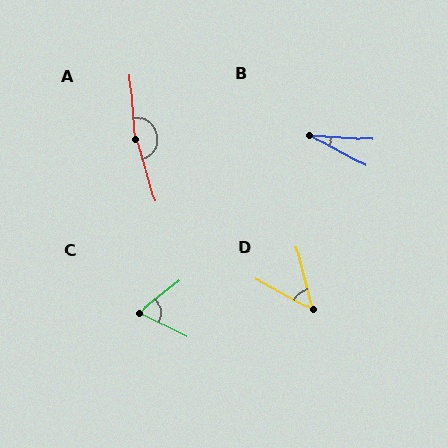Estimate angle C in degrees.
Approximately 65 degrees.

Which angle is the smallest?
B, at approximately 25 degrees.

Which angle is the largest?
A, at approximately 168 degrees.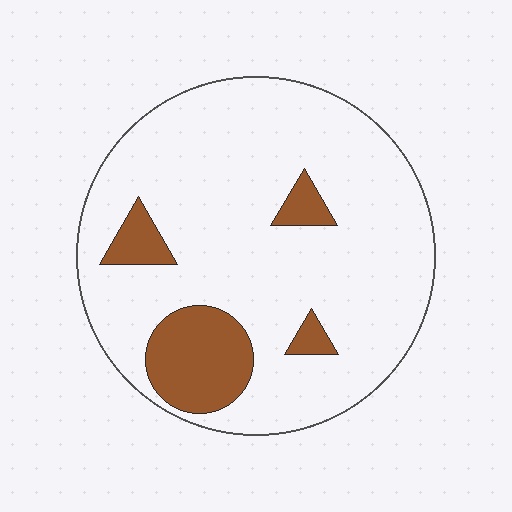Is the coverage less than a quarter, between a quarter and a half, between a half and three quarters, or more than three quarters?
Less than a quarter.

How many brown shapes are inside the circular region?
4.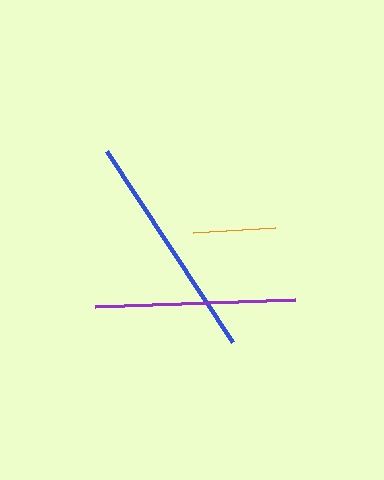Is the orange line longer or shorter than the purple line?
The purple line is longer than the orange line.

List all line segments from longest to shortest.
From longest to shortest: blue, purple, orange.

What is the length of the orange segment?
The orange segment is approximately 83 pixels long.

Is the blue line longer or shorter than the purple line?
The blue line is longer than the purple line.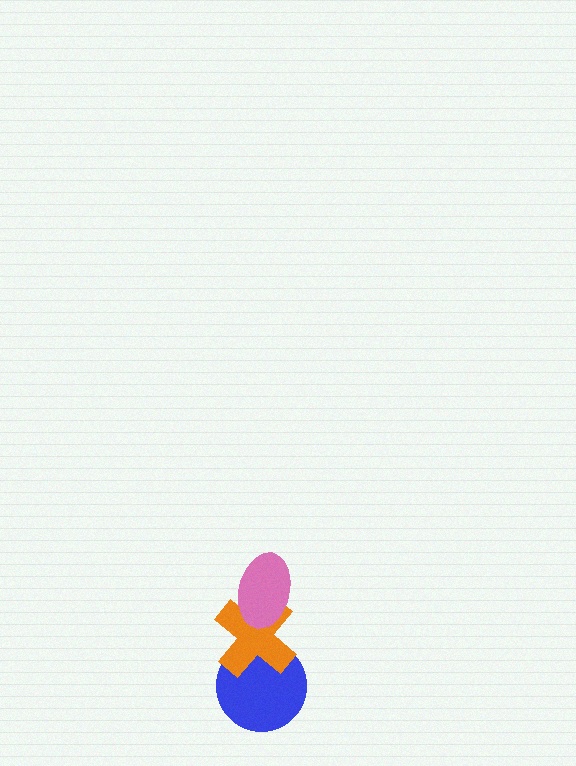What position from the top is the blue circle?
The blue circle is 3rd from the top.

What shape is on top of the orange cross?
The pink ellipse is on top of the orange cross.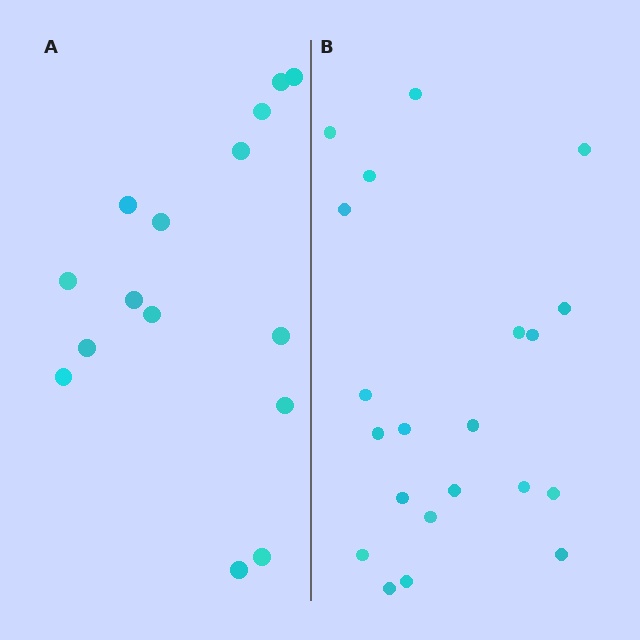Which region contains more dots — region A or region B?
Region B (the right region) has more dots.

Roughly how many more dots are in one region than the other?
Region B has about 6 more dots than region A.